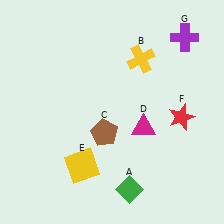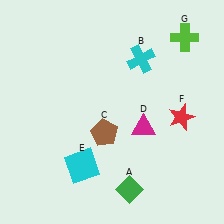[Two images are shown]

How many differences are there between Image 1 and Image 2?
There are 3 differences between the two images.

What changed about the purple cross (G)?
In Image 1, G is purple. In Image 2, it changed to lime.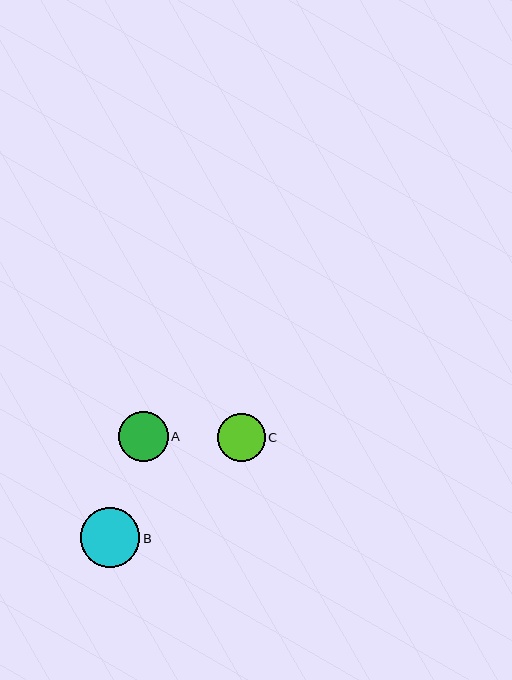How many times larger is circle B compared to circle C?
Circle B is approximately 1.3 times the size of circle C.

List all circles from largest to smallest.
From largest to smallest: B, A, C.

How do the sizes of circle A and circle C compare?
Circle A and circle C are approximately the same size.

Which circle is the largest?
Circle B is the largest with a size of approximately 60 pixels.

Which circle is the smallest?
Circle C is the smallest with a size of approximately 47 pixels.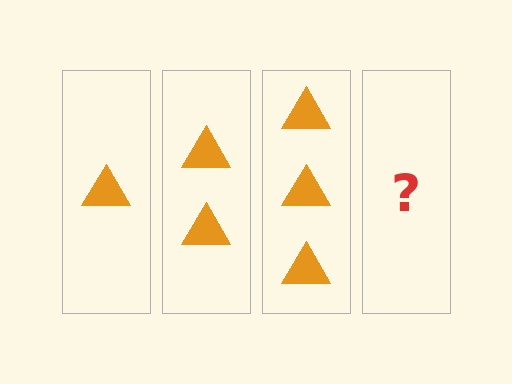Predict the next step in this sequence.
The next step is 4 triangles.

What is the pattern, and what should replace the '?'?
The pattern is that each step adds one more triangle. The '?' should be 4 triangles.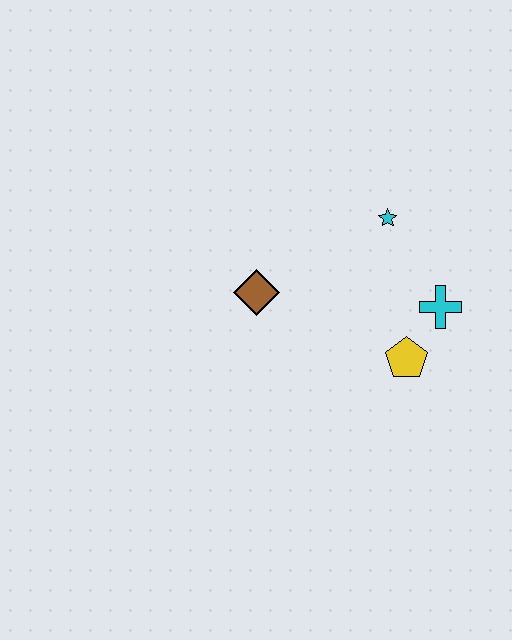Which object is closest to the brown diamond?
The cyan star is closest to the brown diamond.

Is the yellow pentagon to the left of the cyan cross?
Yes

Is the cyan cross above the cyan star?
No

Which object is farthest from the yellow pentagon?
The brown diamond is farthest from the yellow pentagon.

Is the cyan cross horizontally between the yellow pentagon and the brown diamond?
No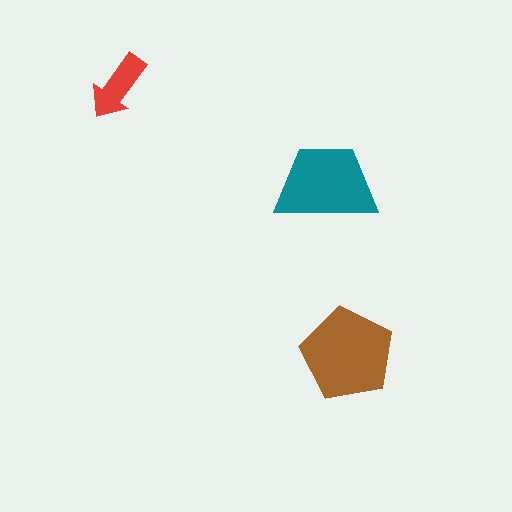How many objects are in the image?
There are 3 objects in the image.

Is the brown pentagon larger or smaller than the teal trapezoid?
Larger.